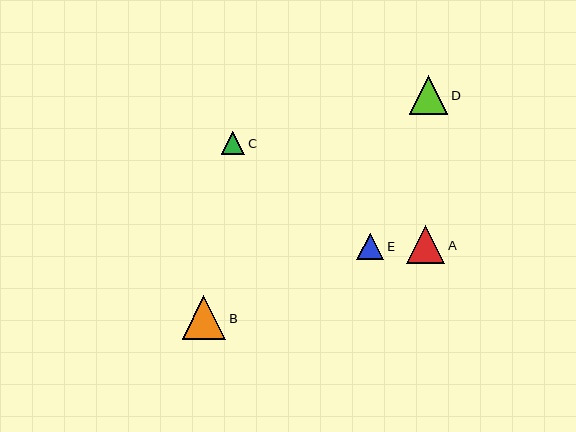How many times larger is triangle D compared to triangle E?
Triangle D is approximately 1.4 times the size of triangle E.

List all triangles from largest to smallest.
From largest to smallest: B, D, A, E, C.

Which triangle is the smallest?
Triangle C is the smallest with a size of approximately 23 pixels.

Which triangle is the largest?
Triangle B is the largest with a size of approximately 44 pixels.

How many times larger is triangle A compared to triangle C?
Triangle A is approximately 1.6 times the size of triangle C.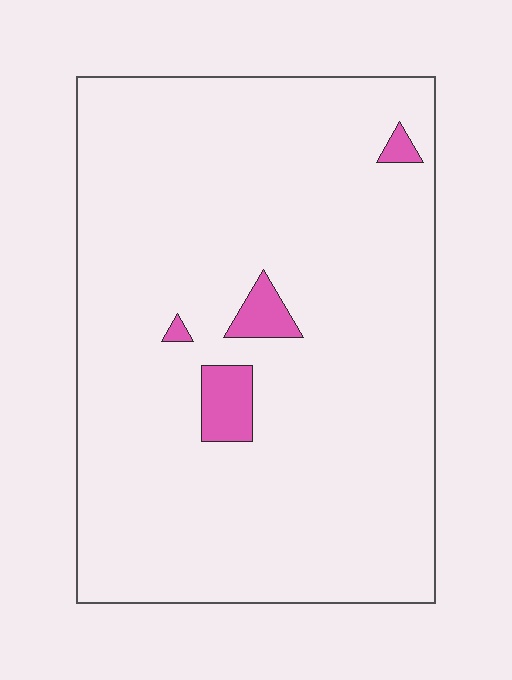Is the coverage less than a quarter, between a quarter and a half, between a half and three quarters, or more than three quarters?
Less than a quarter.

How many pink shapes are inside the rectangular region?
4.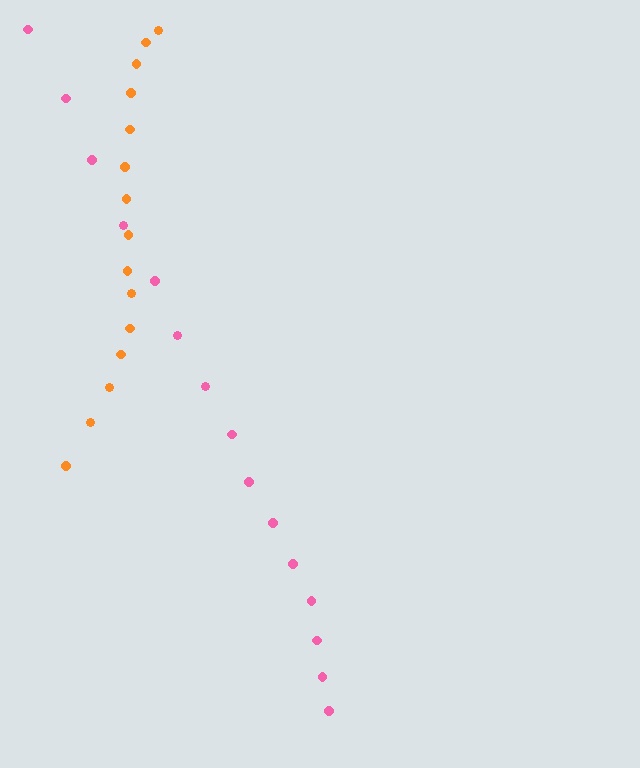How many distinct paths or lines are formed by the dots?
There are 2 distinct paths.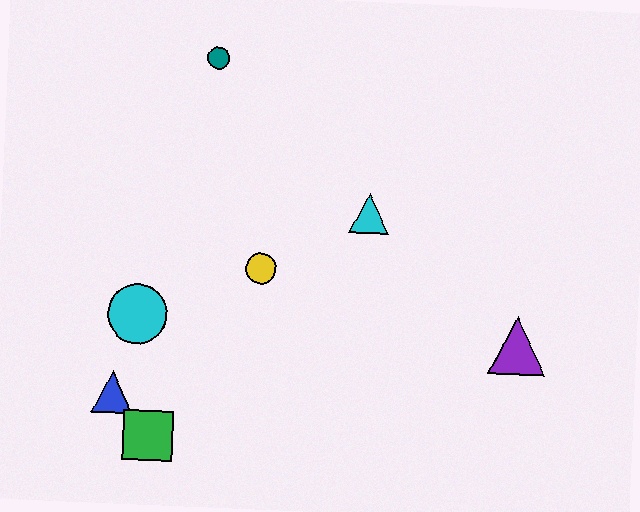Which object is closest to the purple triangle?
The cyan triangle is closest to the purple triangle.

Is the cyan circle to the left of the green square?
Yes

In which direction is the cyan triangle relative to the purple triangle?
The cyan triangle is to the left of the purple triangle.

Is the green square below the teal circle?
Yes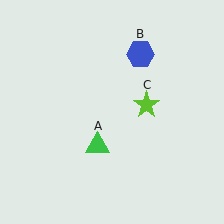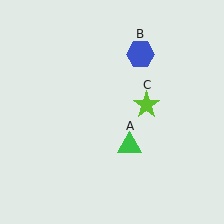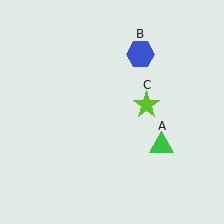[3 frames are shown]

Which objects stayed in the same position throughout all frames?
Blue hexagon (object B) and lime star (object C) remained stationary.